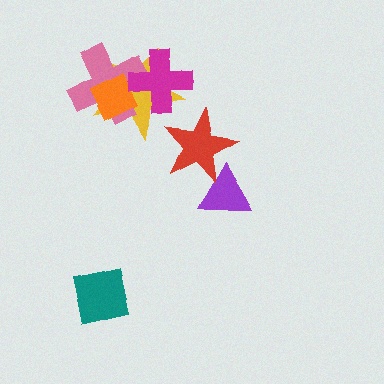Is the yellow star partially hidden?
Yes, it is partially covered by another shape.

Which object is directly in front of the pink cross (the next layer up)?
The orange diamond is directly in front of the pink cross.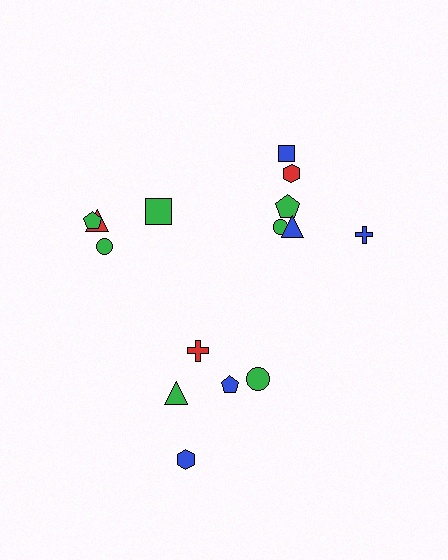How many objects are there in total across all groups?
There are 15 objects.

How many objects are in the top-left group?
There are 4 objects.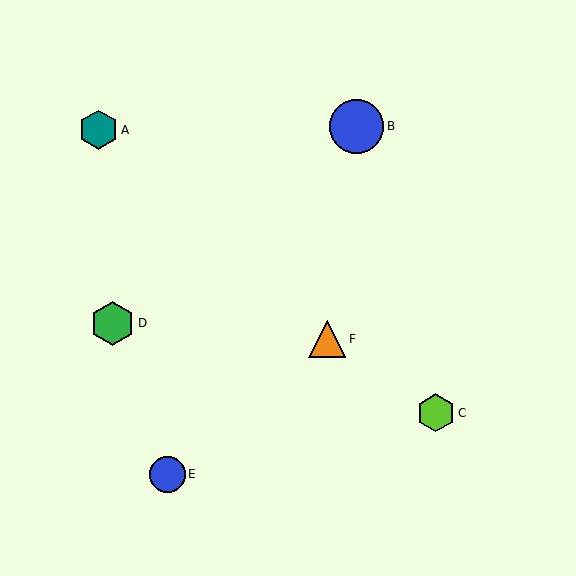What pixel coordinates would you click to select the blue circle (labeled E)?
Click at (167, 474) to select the blue circle E.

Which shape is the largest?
The blue circle (labeled B) is the largest.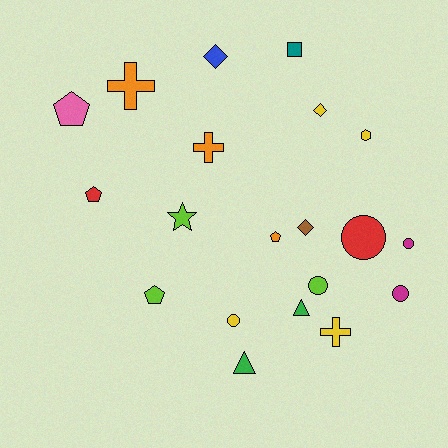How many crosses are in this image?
There are 3 crosses.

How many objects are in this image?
There are 20 objects.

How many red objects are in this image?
There are 2 red objects.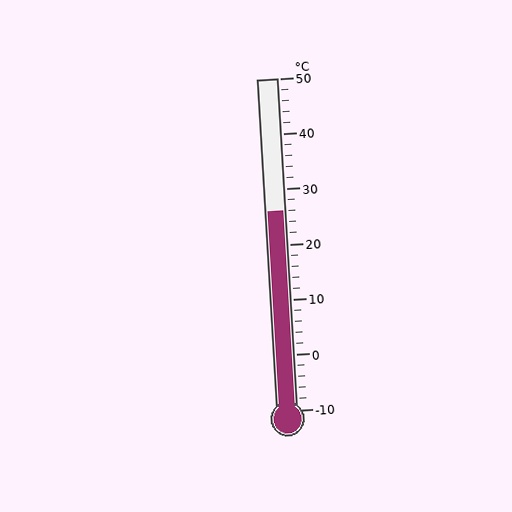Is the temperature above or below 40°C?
The temperature is below 40°C.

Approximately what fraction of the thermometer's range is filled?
The thermometer is filled to approximately 60% of its range.